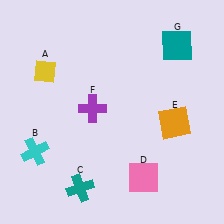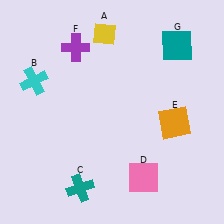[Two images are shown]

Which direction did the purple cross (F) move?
The purple cross (F) moved up.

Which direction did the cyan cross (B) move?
The cyan cross (B) moved up.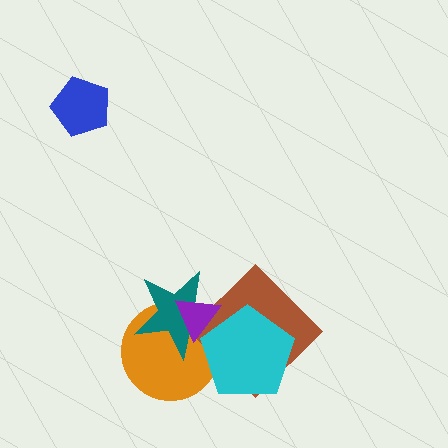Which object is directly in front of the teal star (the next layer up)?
The brown diamond is directly in front of the teal star.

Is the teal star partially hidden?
Yes, it is partially covered by another shape.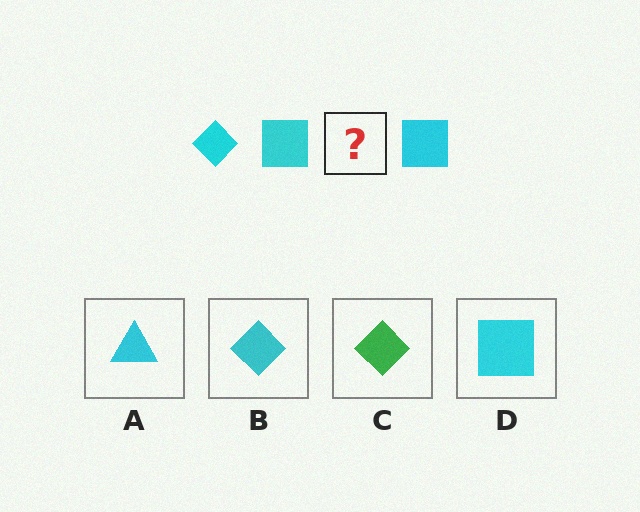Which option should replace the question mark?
Option B.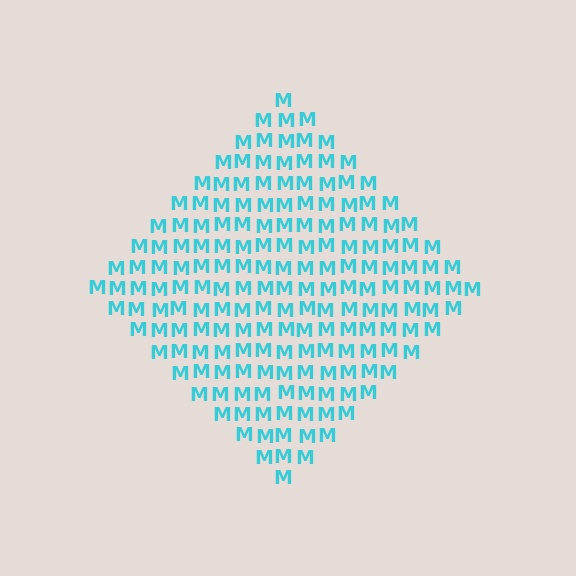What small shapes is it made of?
It is made of small letter M's.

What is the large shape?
The large shape is a diamond.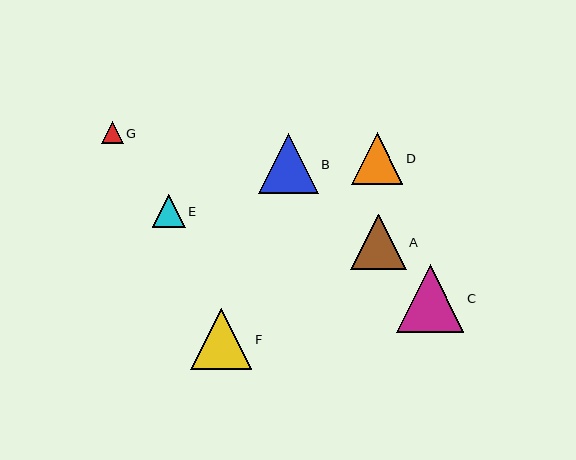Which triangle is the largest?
Triangle C is the largest with a size of approximately 67 pixels.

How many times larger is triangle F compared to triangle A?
Triangle F is approximately 1.1 times the size of triangle A.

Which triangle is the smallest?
Triangle G is the smallest with a size of approximately 22 pixels.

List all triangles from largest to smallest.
From largest to smallest: C, F, B, A, D, E, G.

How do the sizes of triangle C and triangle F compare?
Triangle C and triangle F are approximately the same size.